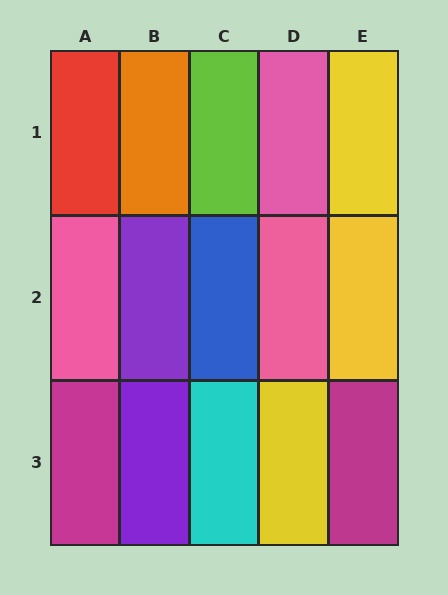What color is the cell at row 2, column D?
Pink.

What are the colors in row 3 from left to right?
Magenta, purple, cyan, yellow, magenta.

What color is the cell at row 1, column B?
Orange.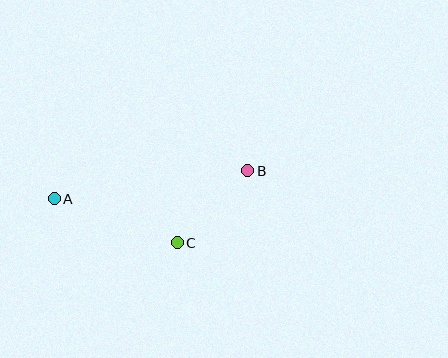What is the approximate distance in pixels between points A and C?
The distance between A and C is approximately 131 pixels.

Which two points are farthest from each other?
Points A and B are farthest from each other.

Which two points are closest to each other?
Points B and C are closest to each other.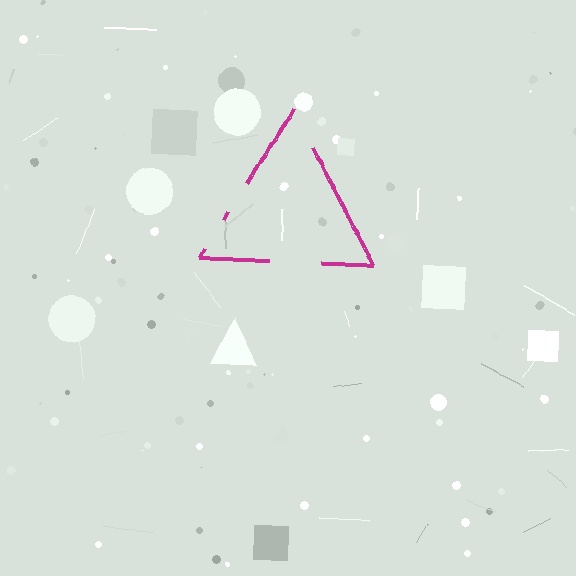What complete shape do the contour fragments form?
The contour fragments form a triangle.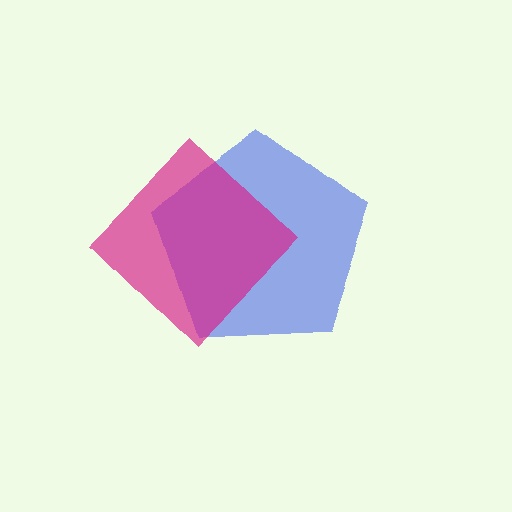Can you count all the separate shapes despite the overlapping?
Yes, there are 2 separate shapes.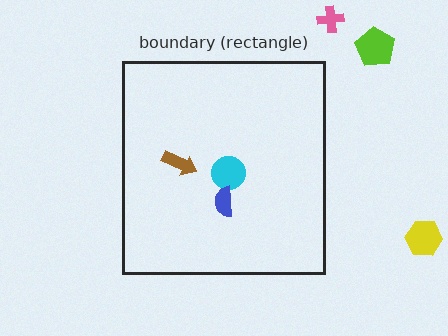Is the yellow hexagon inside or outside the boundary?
Outside.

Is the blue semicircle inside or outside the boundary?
Inside.